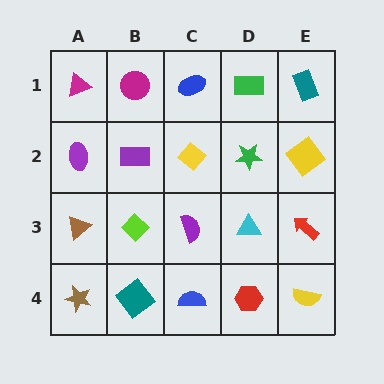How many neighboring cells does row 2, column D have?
4.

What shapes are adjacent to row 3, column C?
A yellow diamond (row 2, column C), a blue semicircle (row 4, column C), a lime diamond (row 3, column B), a cyan triangle (row 3, column D).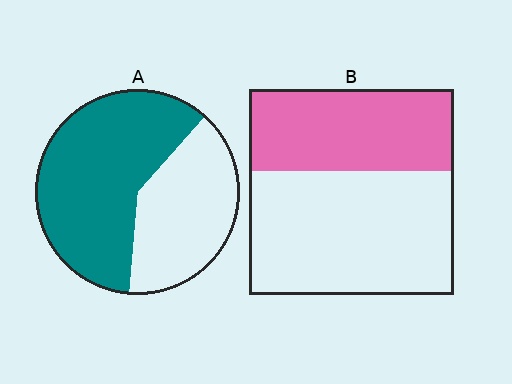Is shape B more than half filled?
No.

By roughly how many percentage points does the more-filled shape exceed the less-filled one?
By roughly 20 percentage points (A over B).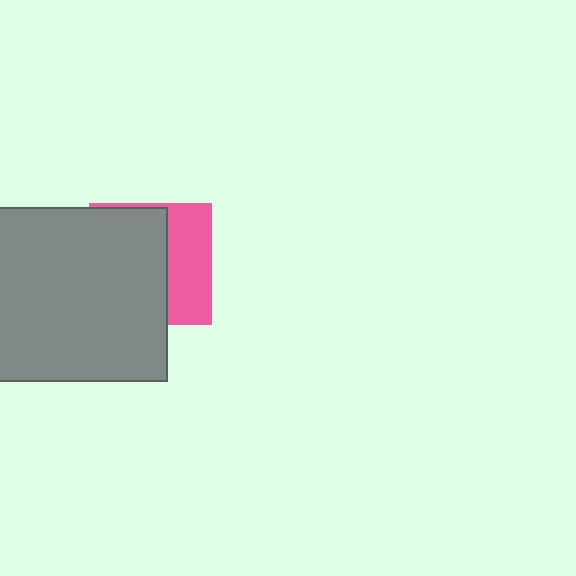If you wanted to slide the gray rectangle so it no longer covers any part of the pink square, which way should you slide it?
Slide it left — that is the most direct way to separate the two shapes.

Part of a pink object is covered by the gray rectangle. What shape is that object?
It is a square.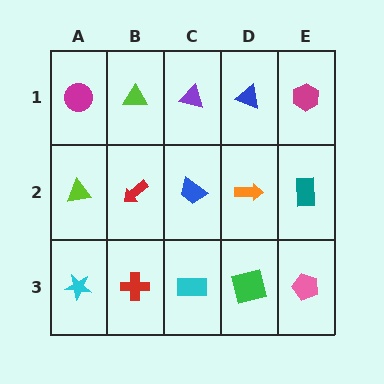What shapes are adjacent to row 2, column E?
A magenta hexagon (row 1, column E), a pink pentagon (row 3, column E), an orange arrow (row 2, column D).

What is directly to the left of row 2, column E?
An orange arrow.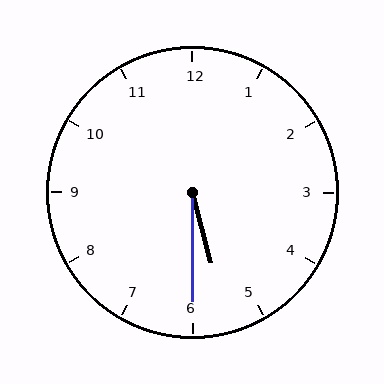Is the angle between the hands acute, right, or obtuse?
It is acute.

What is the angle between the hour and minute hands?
Approximately 15 degrees.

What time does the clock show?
5:30.